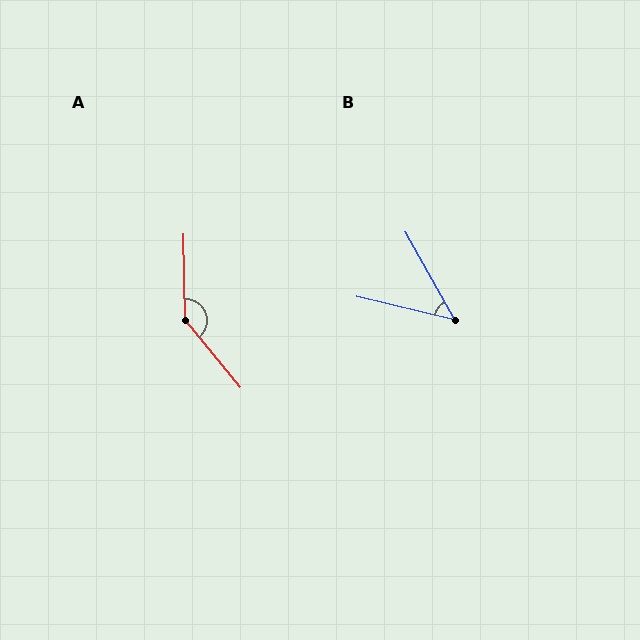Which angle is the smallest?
B, at approximately 48 degrees.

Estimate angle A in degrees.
Approximately 142 degrees.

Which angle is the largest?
A, at approximately 142 degrees.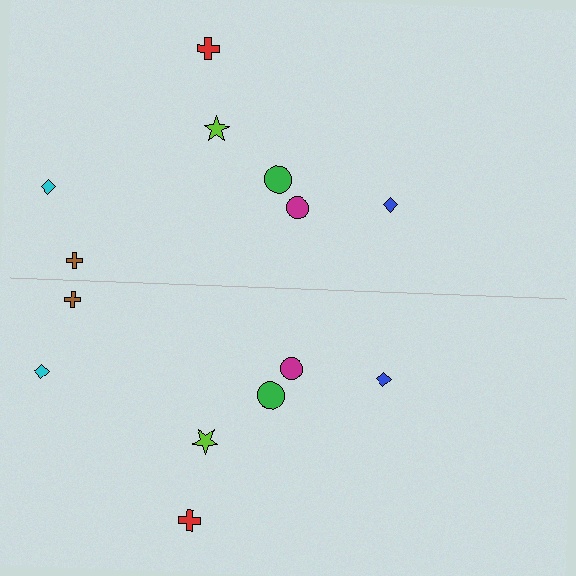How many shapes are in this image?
There are 14 shapes in this image.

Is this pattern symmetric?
Yes, this pattern has bilateral (reflection) symmetry.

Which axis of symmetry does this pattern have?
The pattern has a horizontal axis of symmetry running through the center of the image.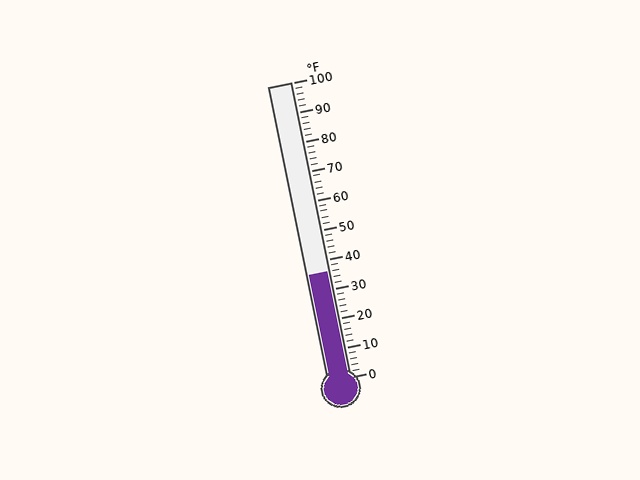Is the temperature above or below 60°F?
The temperature is below 60°F.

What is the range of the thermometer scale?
The thermometer scale ranges from 0°F to 100°F.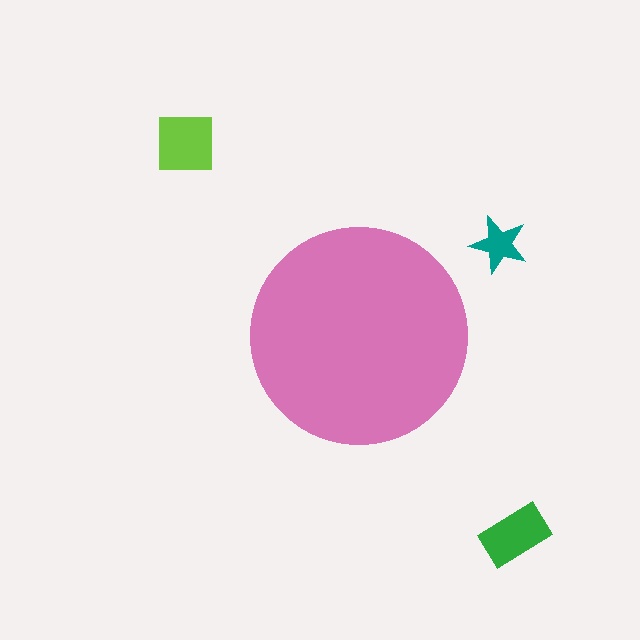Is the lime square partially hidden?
No, the lime square is fully visible.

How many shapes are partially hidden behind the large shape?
0 shapes are partially hidden.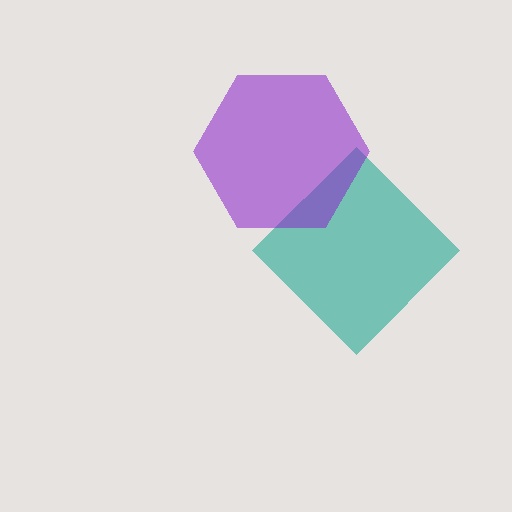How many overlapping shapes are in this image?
There are 2 overlapping shapes in the image.